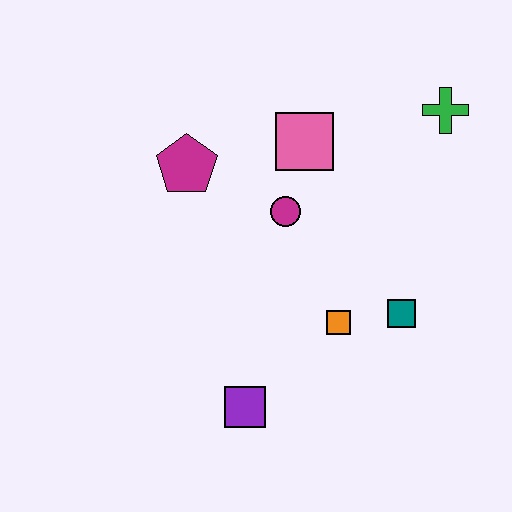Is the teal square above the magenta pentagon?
No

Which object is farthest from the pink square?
The purple square is farthest from the pink square.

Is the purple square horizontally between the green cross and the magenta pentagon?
Yes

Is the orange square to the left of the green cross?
Yes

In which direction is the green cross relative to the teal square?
The green cross is above the teal square.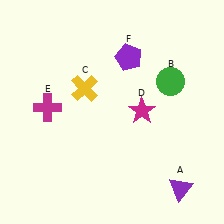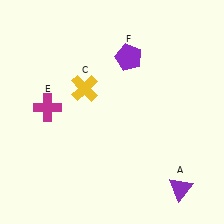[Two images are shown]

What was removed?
The green circle (B), the magenta star (D) were removed in Image 2.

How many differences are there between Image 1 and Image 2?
There are 2 differences between the two images.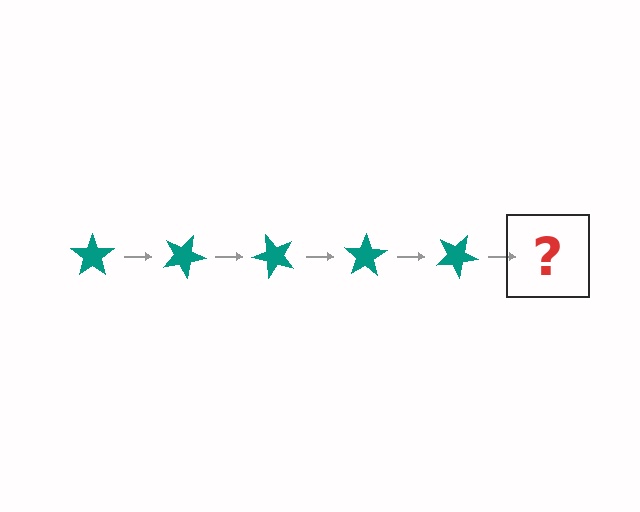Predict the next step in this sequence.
The next step is a teal star rotated 125 degrees.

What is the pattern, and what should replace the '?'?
The pattern is that the star rotates 25 degrees each step. The '?' should be a teal star rotated 125 degrees.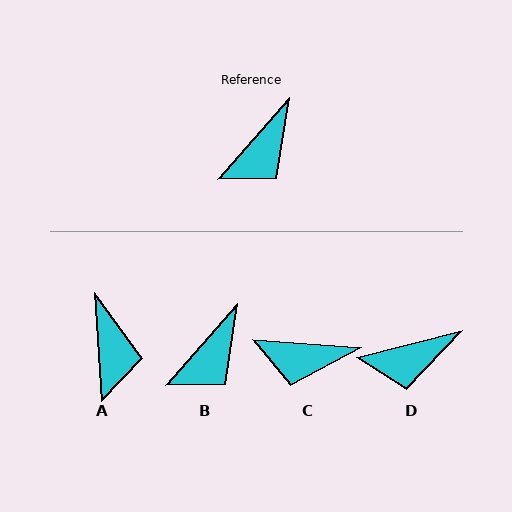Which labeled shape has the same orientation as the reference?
B.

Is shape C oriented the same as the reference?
No, it is off by about 53 degrees.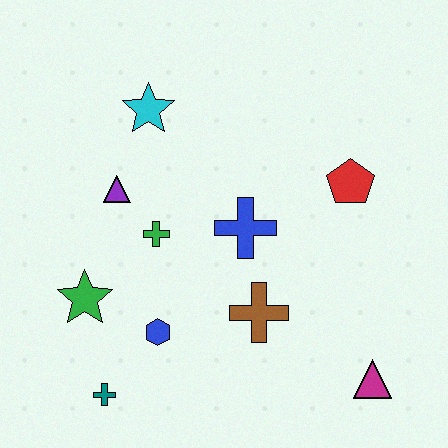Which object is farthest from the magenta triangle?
The cyan star is farthest from the magenta triangle.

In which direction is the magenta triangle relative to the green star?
The magenta triangle is to the right of the green star.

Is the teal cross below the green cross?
Yes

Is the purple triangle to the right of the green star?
Yes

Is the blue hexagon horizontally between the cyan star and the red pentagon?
Yes